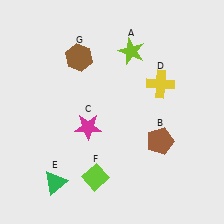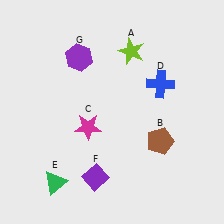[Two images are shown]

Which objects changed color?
D changed from yellow to blue. F changed from lime to purple. G changed from brown to purple.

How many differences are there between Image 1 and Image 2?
There are 3 differences between the two images.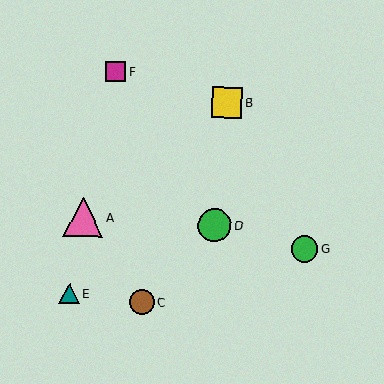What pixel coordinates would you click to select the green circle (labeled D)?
Click at (215, 226) to select the green circle D.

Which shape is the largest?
The pink triangle (labeled A) is the largest.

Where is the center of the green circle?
The center of the green circle is at (305, 248).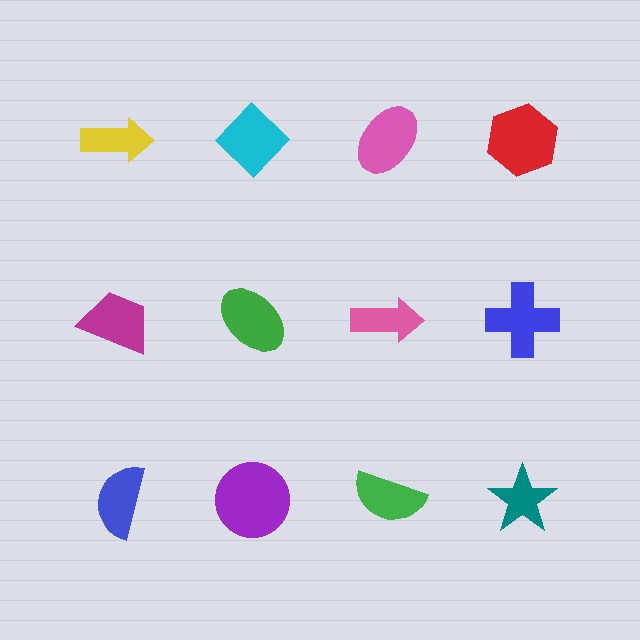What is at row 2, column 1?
A magenta trapezoid.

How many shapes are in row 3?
4 shapes.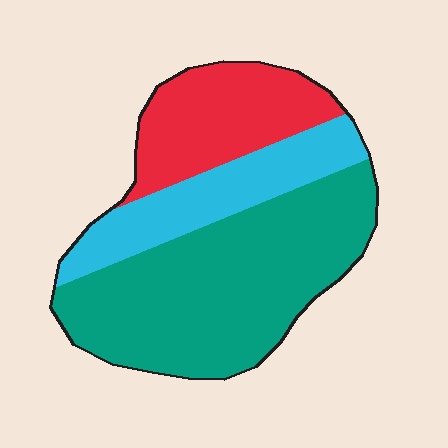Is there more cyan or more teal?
Teal.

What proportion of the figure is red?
Red covers 24% of the figure.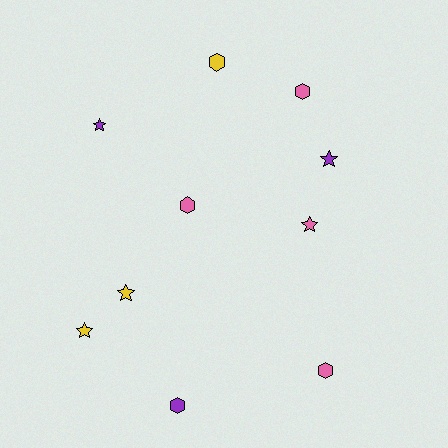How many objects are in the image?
There are 10 objects.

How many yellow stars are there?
There are 2 yellow stars.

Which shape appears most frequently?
Star, with 5 objects.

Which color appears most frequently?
Pink, with 4 objects.